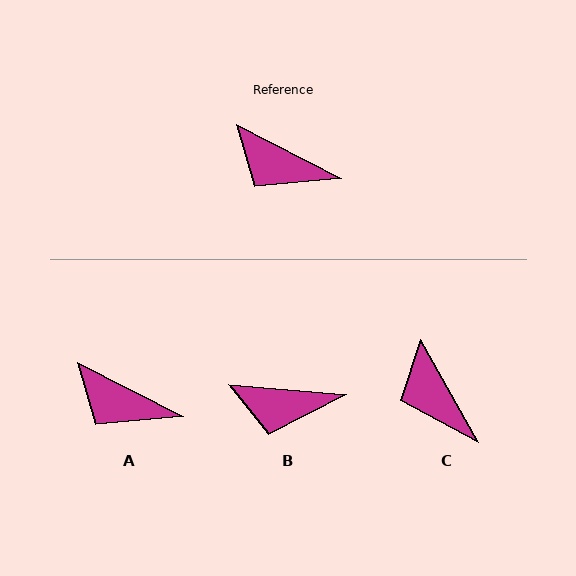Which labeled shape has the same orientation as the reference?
A.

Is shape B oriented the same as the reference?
No, it is off by about 22 degrees.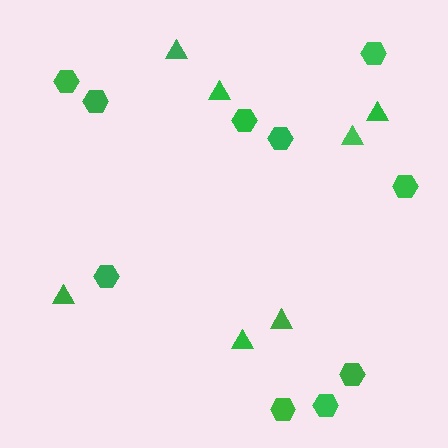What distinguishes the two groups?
There are 2 groups: one group of hexagons (10) and one group of triangles (7).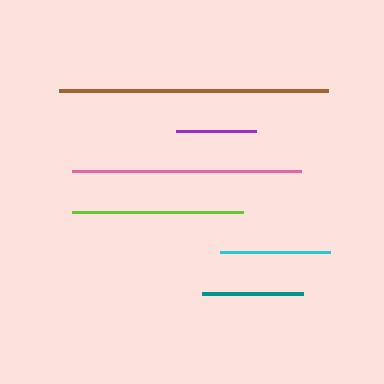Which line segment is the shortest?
The purple line is the shortest at approximately 80 pixels.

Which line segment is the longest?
The brown line is the longest at approximately 269 pixels.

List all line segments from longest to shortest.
From longest to shortest: brown, pink, lime, cyan, teal, purple.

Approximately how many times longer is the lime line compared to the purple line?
The lime line is approximately 2.1 times the length of the purple line.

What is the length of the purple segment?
The purple segment is approximately 80 pixels long.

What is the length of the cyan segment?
The cyan segment is approximately 111 pixels long.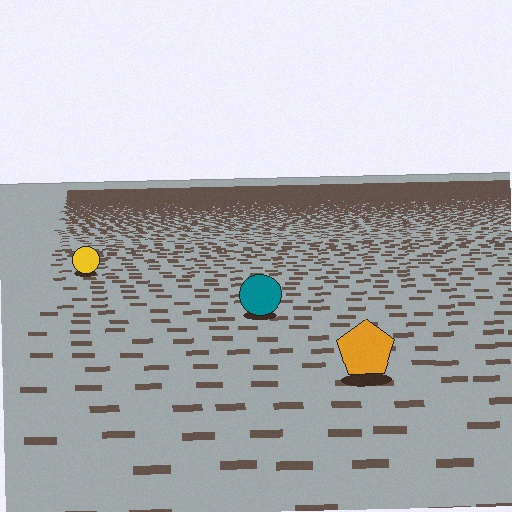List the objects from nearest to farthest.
From nearest to farthest: the orange pentagon, the teal circle, the yellow circle.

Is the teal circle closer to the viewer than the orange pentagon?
No. The orange pentagon is closer — you can tell from the texture gradient: the ground texture is coarser near it.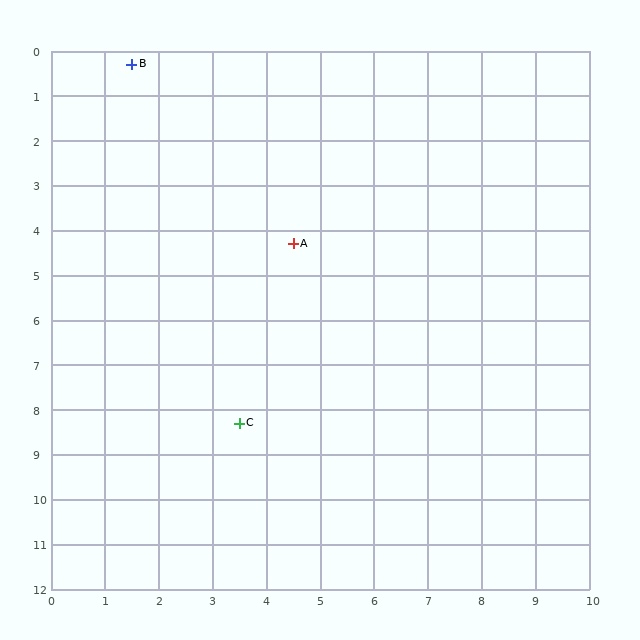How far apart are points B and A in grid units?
Points B and A are about 5.0 grid units apart.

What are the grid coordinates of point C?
Point C is at approximately (3.5, 8.3).